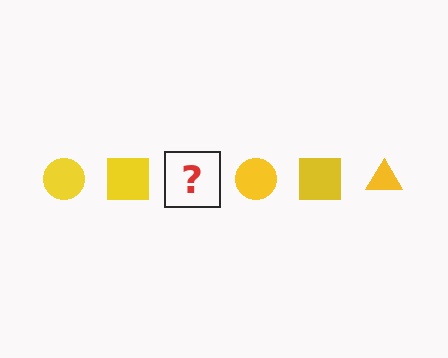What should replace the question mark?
The question mark should be replaced with a yellow triangle.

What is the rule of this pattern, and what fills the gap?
The rule is that the pattern cycles through circle, square, triangle shapes in yellow. The gap should be filled with a yellow triangle.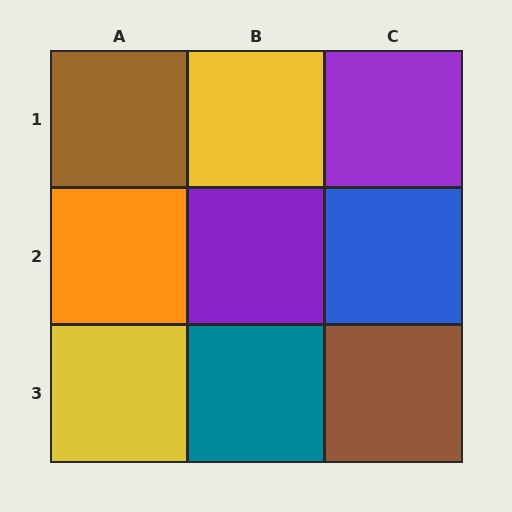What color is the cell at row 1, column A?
Brown.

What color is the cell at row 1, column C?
Purple.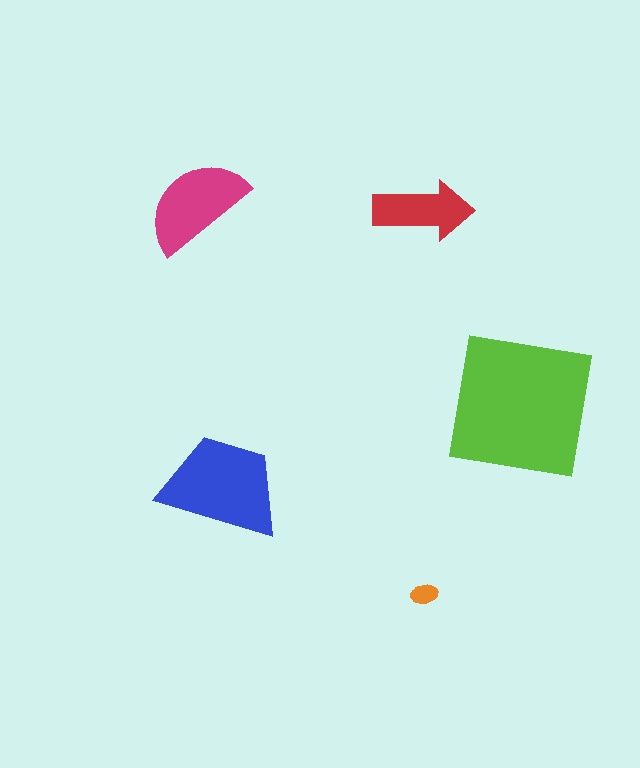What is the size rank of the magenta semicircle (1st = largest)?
3rd.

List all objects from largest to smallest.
The lime square, the blue trapezoid, the magenta semicircle, the red arrow, the orange ellipse.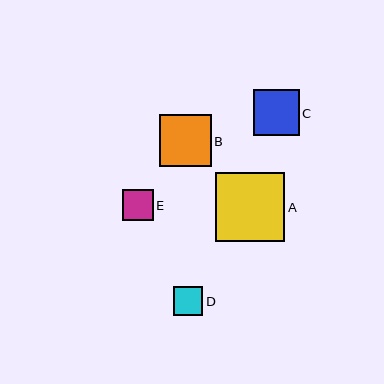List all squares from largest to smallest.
From largest to smallest: A, B, C, E, D.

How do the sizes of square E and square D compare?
Square E and square D are approximately the same size.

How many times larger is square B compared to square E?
Square B is approximately 1.7 times the size of square E.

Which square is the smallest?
Square D is the smallest with a size of approximately 29 pixels.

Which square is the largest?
Square A is the largest with a size of approximately 69 pixels.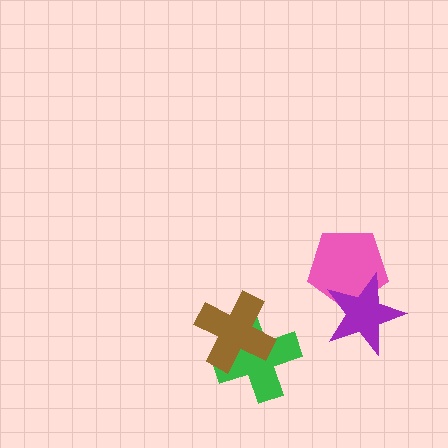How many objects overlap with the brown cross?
1 object overlaps with the brown cross.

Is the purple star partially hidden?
No, no other shape covers it.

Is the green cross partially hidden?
Yes, it is partially covered by another shape.